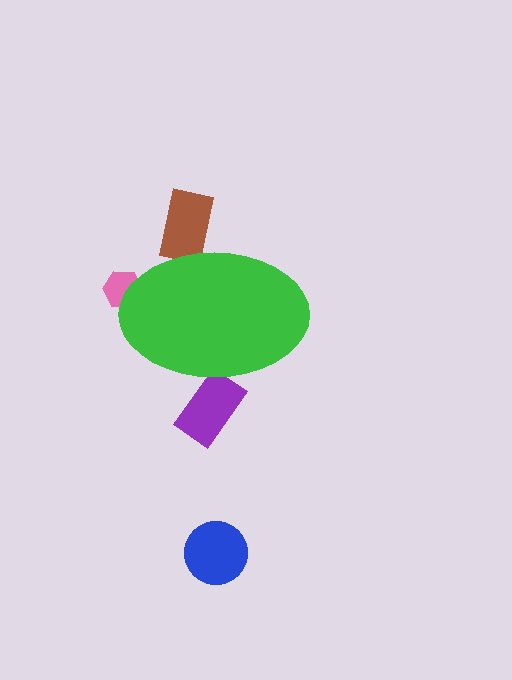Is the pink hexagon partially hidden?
Yes, the pink hexagon is partially hidden behind the green ellipse.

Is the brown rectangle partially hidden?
Yes, the brown rectangle is partially hidden behind the green ellipse.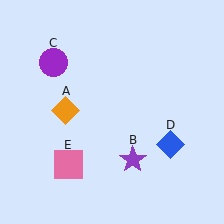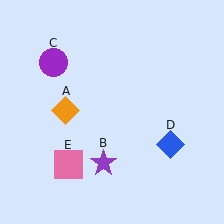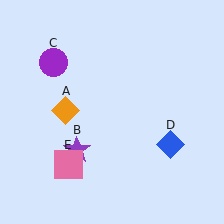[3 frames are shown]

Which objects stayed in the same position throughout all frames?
Orange diamond (object A) and purple circle (object C) and blue diamond (object D) and pink square (object E) remained stationary.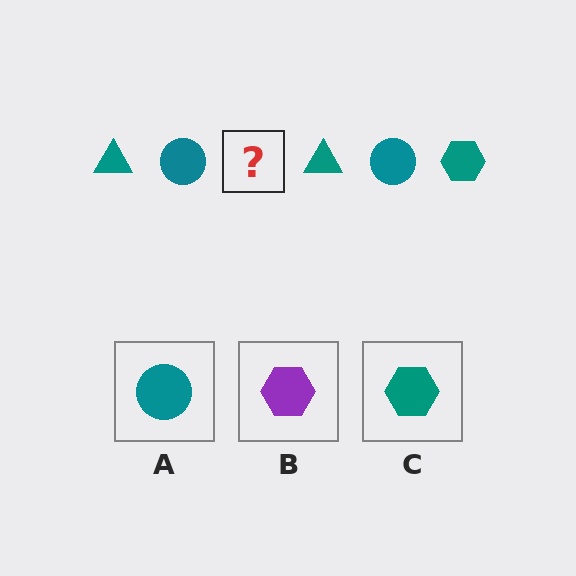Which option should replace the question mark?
Option C.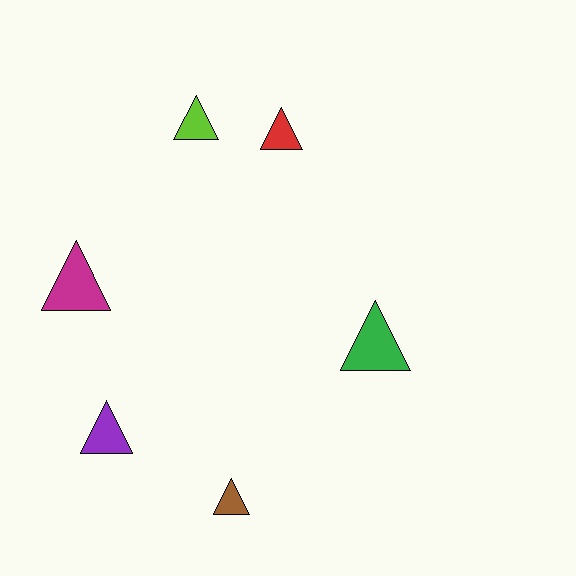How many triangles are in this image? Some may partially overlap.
There are 6 triangles.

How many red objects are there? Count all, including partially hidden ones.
There is 1 red object.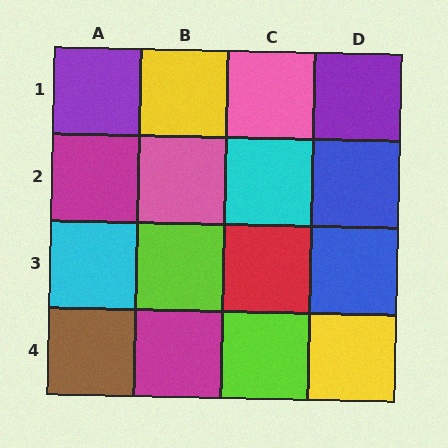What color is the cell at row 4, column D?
Yellow.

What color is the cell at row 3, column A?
Cyan.